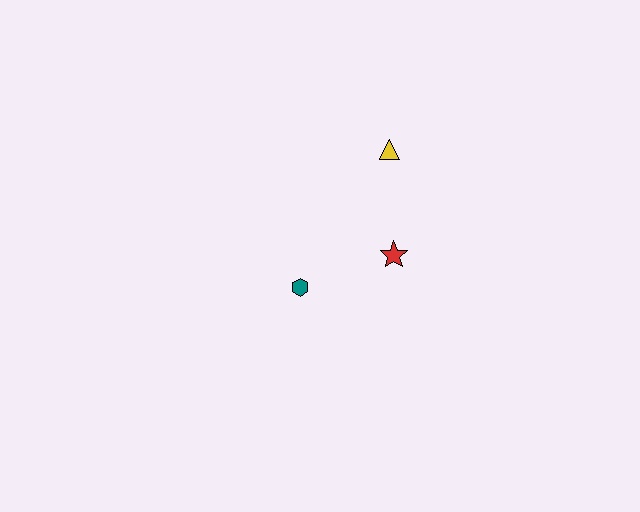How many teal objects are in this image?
There is 1 teal object.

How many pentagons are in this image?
There are no pentagons.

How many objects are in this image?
There are 3 objects.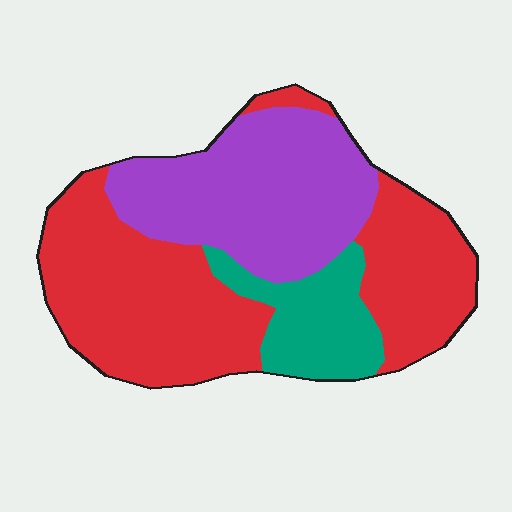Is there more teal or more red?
Red.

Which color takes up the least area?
Teal, at roughly 15%.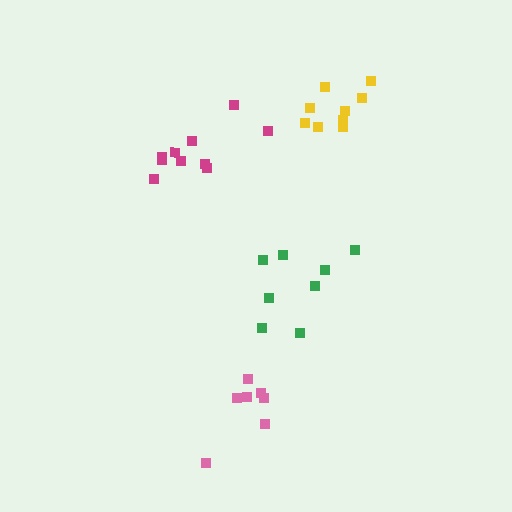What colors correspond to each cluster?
The clusters are colored: yellow, pink, magenta, green.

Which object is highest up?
The yellow cluster is topmost.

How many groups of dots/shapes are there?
There are 4 groups.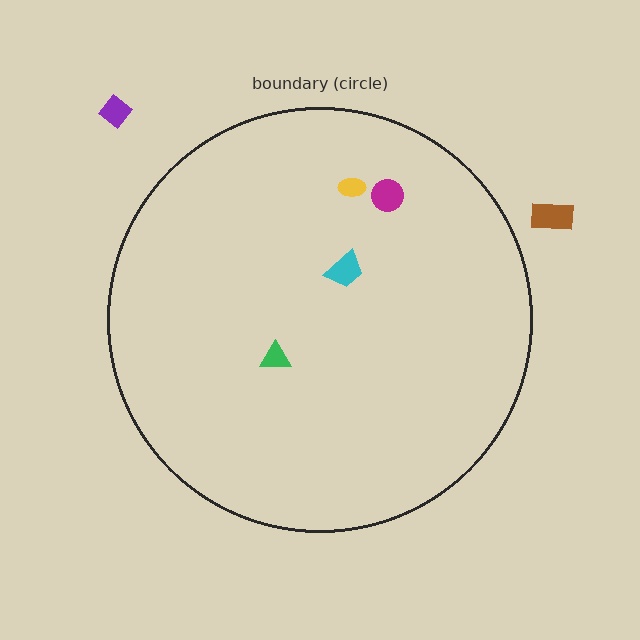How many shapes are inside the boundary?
4 inside, 2 outside.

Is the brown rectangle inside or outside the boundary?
Outside.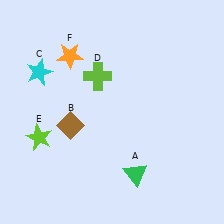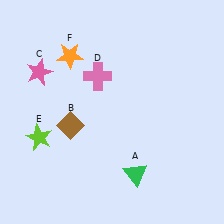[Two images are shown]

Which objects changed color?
C changed from cyan to pink. D changed from lime to pink.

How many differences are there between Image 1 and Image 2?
There are 2 differences between the two images.